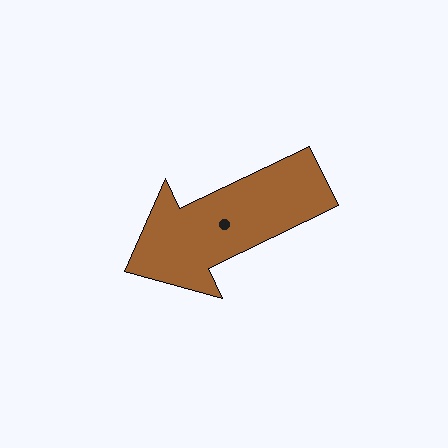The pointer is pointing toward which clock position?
Roughly 8 o'clock.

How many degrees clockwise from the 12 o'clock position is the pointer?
Approximately 244 degrees.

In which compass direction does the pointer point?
Southwest.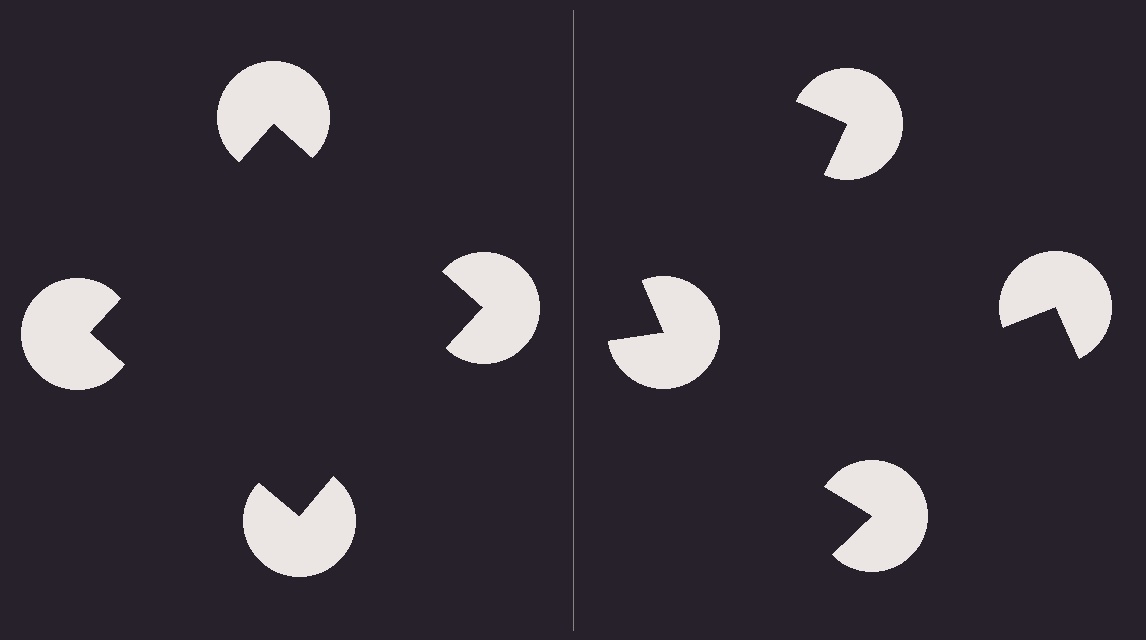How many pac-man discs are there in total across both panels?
8 — 4 on each side.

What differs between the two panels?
The pac-man discs are positioned identically on both sides; only the wedge orientations differ. On the left they align to a square; on the right they are misaligned.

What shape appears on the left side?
An illusory square.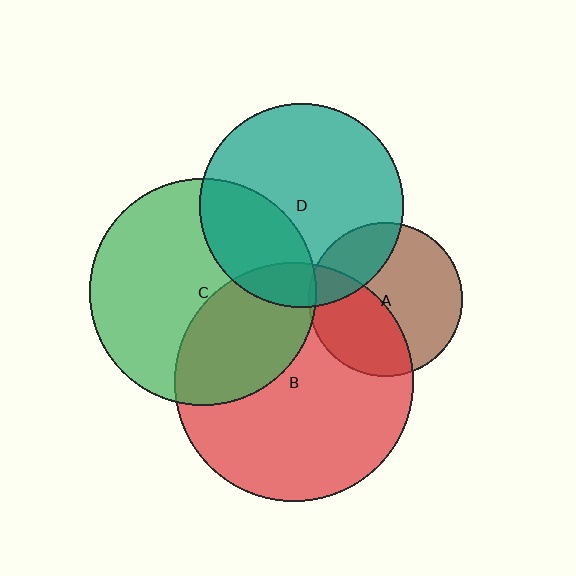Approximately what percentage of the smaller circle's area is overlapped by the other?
Approximately 30%.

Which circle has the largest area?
Circle B (red).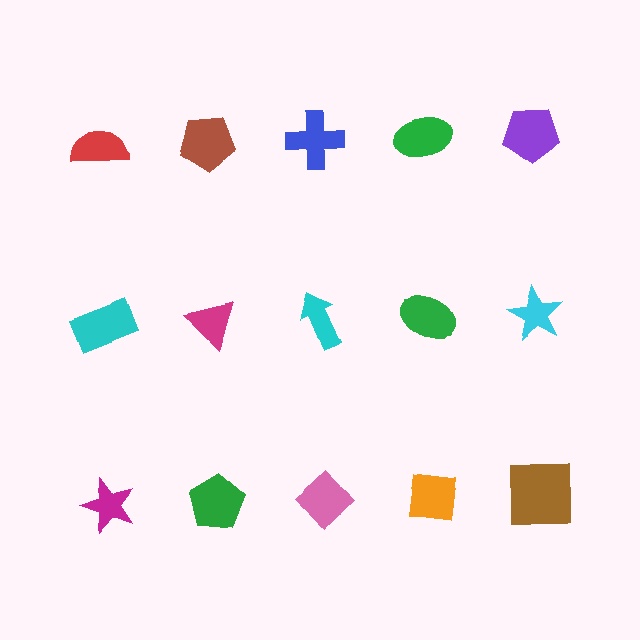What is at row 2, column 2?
A magenta triangle.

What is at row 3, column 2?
A green pentagon.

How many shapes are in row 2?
5 shapes.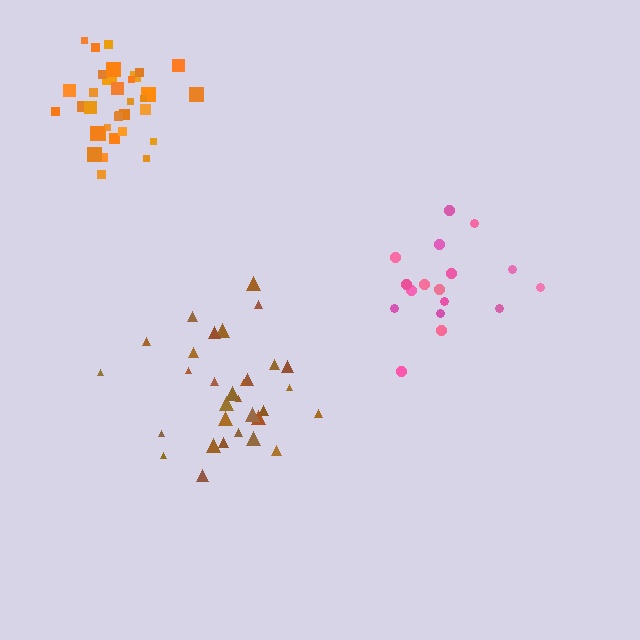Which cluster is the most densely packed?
Orange.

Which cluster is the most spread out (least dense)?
Brown.